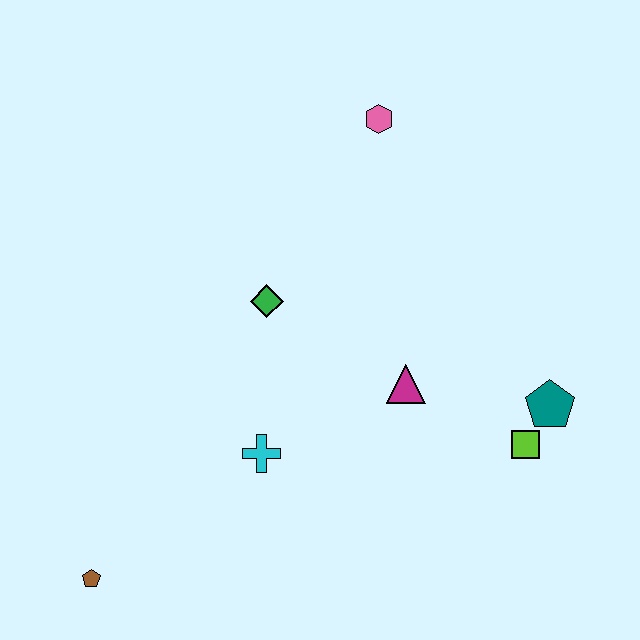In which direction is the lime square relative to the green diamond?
The lime square is to the right of the green diamond.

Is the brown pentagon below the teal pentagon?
Yes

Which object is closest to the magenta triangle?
The lime square is closest to the magenta triangle.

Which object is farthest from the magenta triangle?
The brown pentagon is farthest from the magenta triangle.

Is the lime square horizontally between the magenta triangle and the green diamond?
No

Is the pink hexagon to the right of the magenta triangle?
No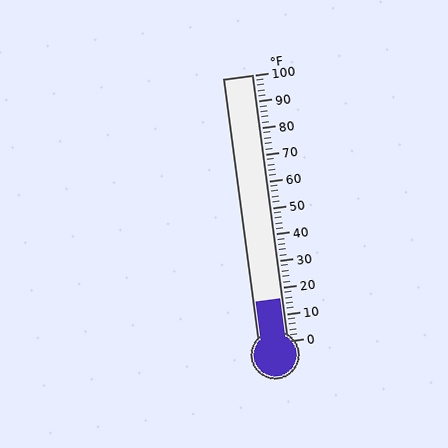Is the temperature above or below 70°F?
The temperature is below 70°F.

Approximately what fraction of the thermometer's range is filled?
The thermometer is filled to approximately 15% of its range.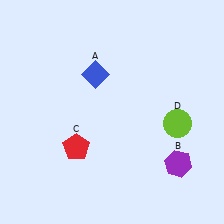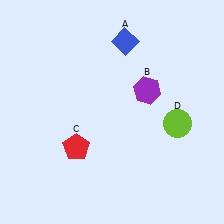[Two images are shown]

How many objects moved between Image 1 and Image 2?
2 objects moved between the two images.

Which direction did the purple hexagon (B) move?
The purple hexagon (B) moved up.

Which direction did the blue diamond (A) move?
The blue diamond (A) moved up.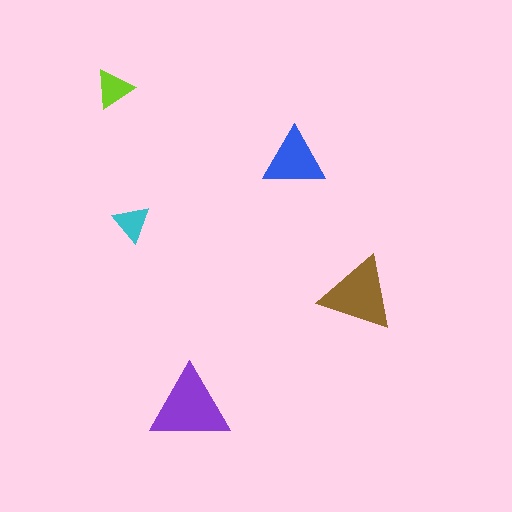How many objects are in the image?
There are 5 objects in the image.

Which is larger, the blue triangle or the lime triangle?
The blue one.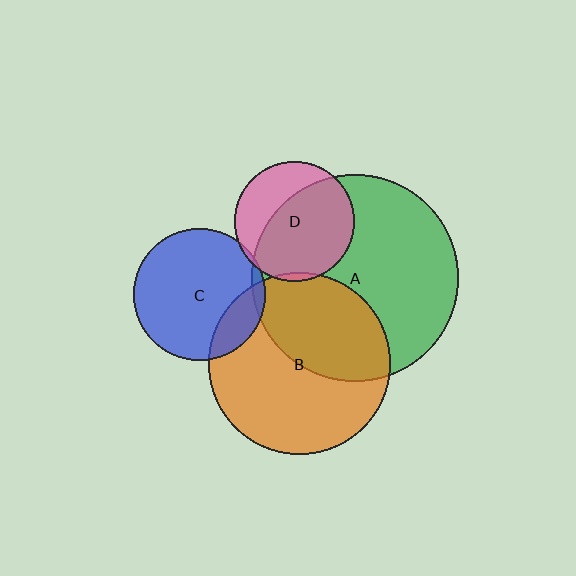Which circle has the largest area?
Circle A (green).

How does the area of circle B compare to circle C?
Approximately 1.9 times.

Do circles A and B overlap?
Yes.